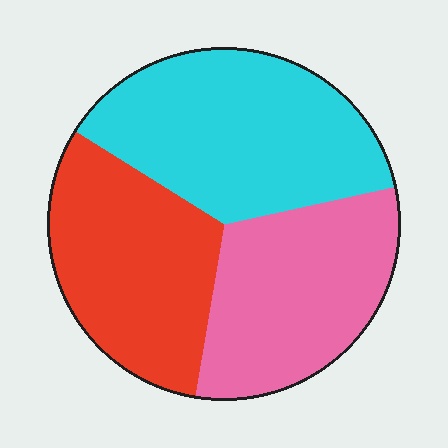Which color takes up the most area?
Cyan, at roughly 40%.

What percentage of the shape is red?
Red covers around 30% of the shape.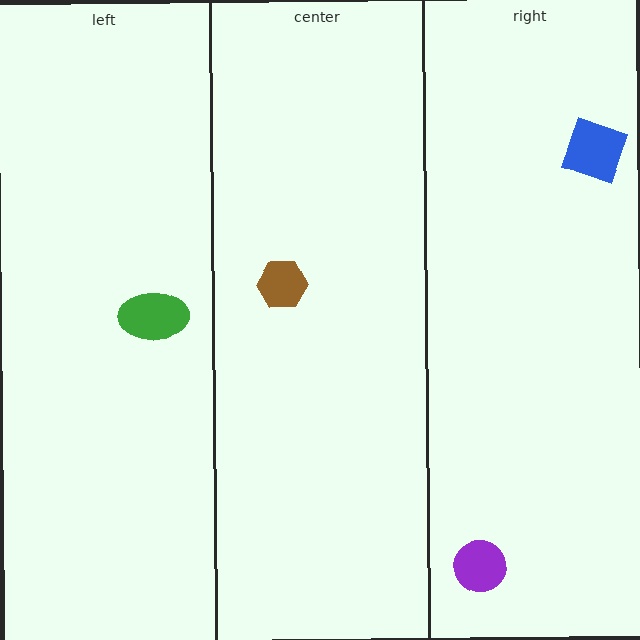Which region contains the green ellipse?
The left region.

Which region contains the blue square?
The right region.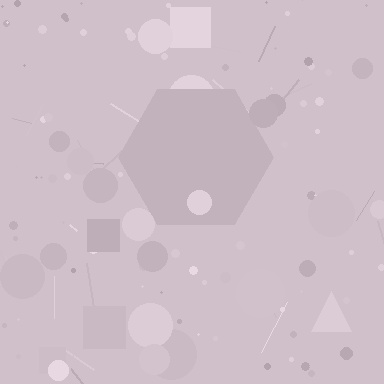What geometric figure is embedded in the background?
A hexagon is embedded in the background.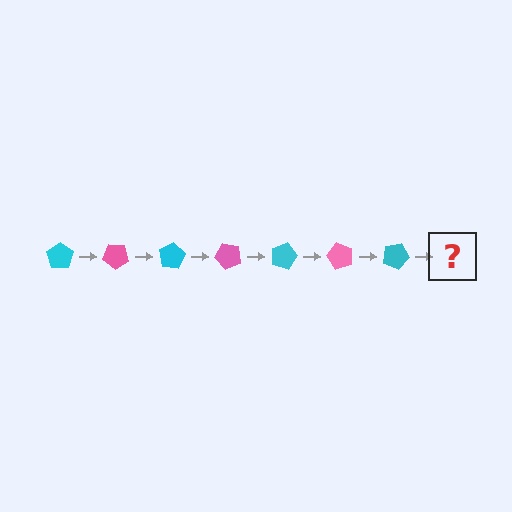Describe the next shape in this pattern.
It should be a pink pentagon, rotated 280 degrees from the start.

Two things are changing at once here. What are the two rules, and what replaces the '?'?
The two rules are that it rotates 40 degrees each step and the color cycles through cyan and pink. The '?' should be a pink pentagon, rotated 280 degrees from the start.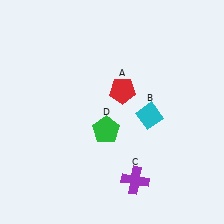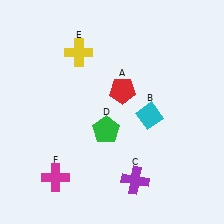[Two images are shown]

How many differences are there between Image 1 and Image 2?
There are 2 differences between the two images.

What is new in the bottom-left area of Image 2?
A magenta cross (F) was added in the bottom-left area of Image 2.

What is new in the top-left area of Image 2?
A yellow cross (E) was added in the top-left area of Image 2.